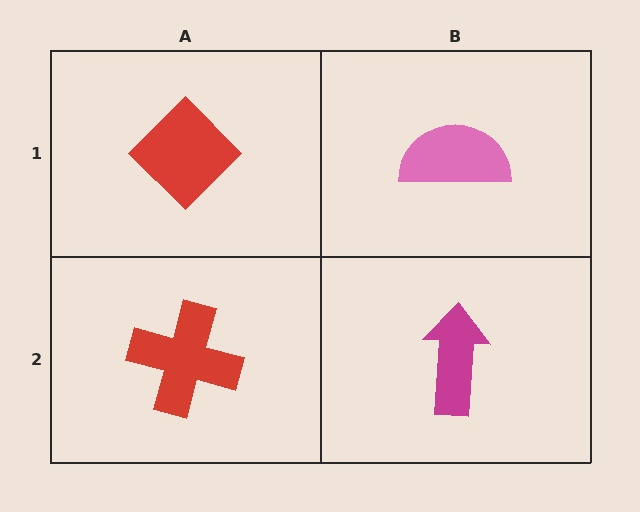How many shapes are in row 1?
2 shapes.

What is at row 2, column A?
A red cross.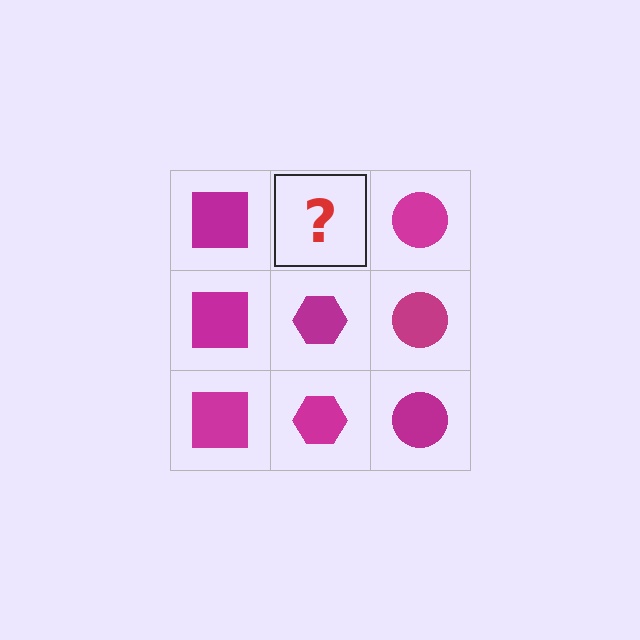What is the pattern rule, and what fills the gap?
The rule is that each column has a consistent shape. The gap should be filled with a magenta hexagon.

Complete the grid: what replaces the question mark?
The question mark should be replaced with a magenta hexagon.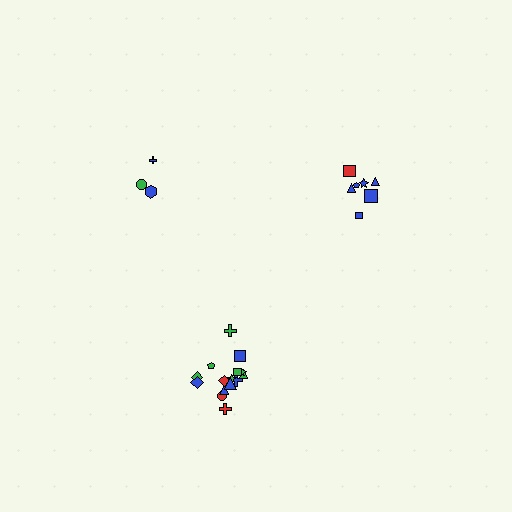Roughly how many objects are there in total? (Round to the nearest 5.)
Roughly 25 objects in total.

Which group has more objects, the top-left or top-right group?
The top-right group.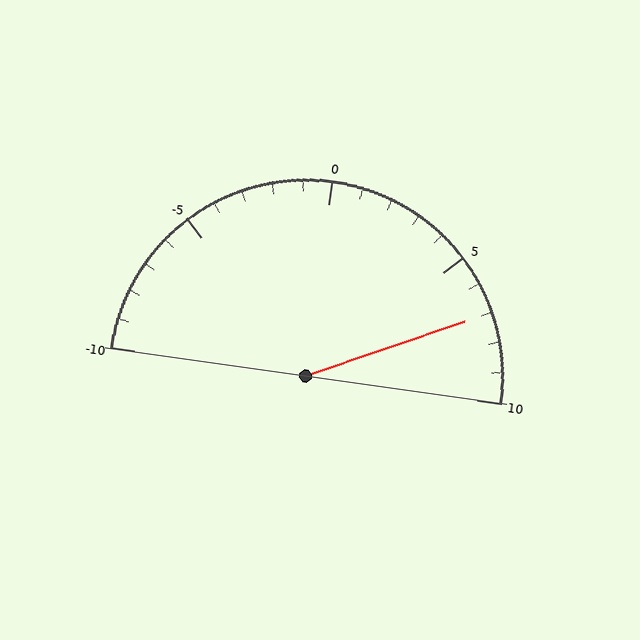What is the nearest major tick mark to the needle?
The nearest major tick mark is 5.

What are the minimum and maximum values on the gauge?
The gauge ranges from -10 to 10.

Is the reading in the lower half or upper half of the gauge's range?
The reading is in the upper half of the range (-10 to 10).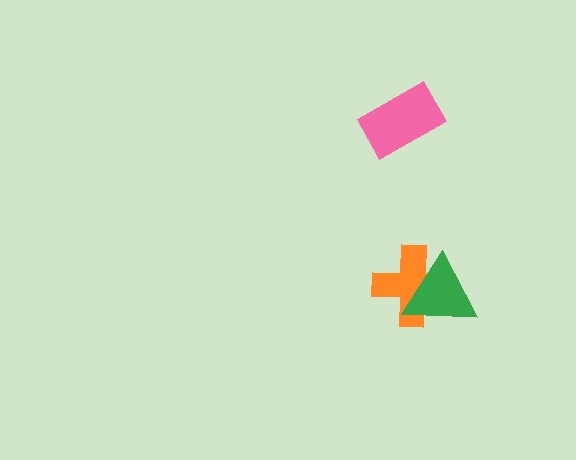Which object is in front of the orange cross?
The green triangle is in front of the orange cross.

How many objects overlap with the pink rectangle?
0 objects overlap with the pink rectangle.